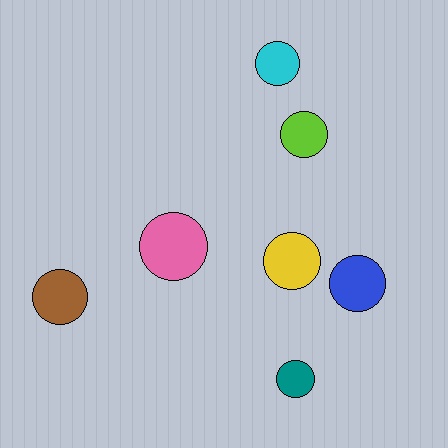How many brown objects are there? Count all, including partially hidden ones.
There is 1 brown object.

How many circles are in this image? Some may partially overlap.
There are 7 circles.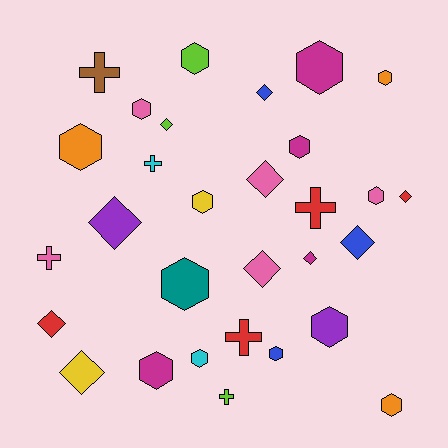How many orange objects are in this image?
There are 3 orange objects.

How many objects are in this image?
There are 30 objects.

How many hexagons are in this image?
There are 14 hexagons.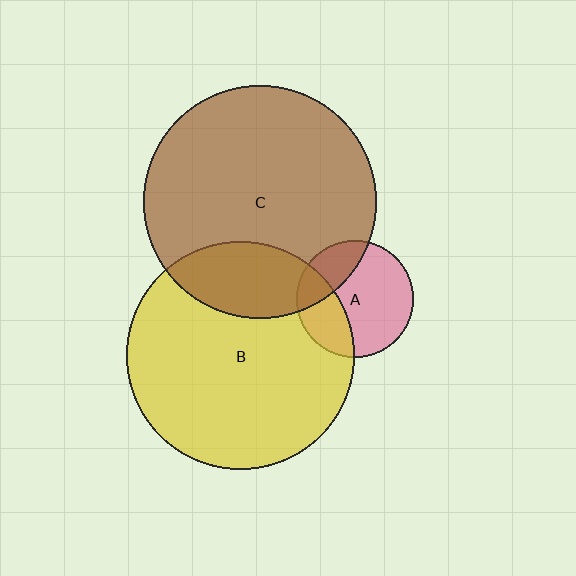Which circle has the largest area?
Circle C (brown).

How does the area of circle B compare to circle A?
Approximately 3.8 times.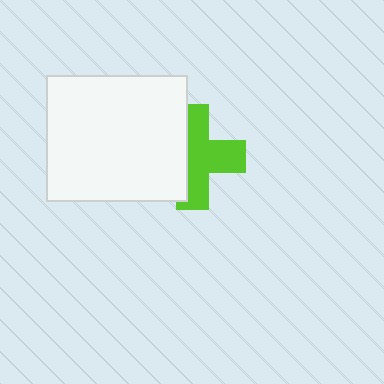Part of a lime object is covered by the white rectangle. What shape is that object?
It is a cross.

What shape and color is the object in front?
The object in front is a white rectangle.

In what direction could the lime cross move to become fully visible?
The lime cross could move right. That would shift it out from behind the white rectangle entirely.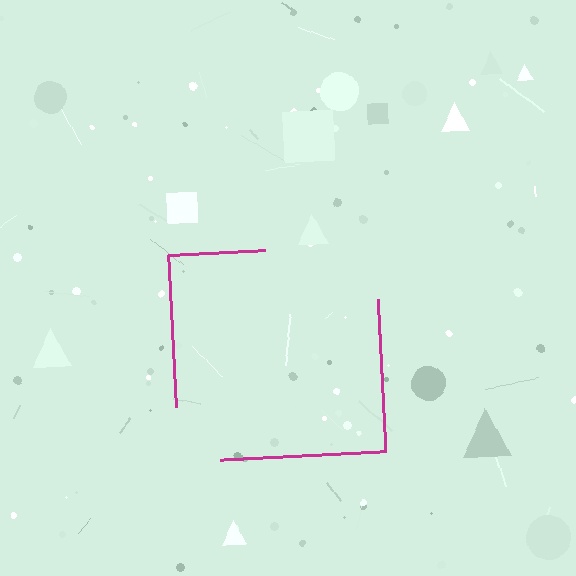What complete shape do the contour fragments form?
The contour fragments form a square.